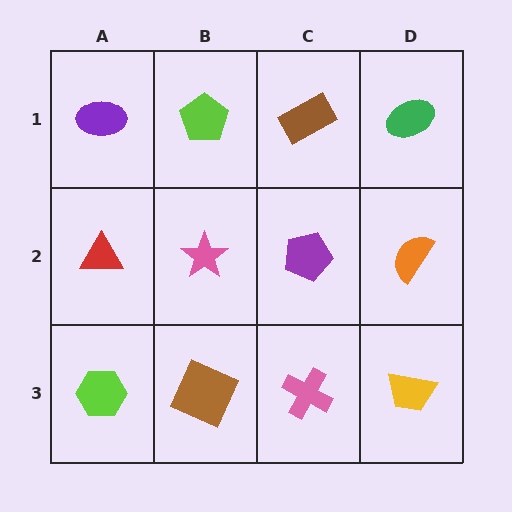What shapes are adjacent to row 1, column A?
A red triangle (row 2, column A), a lime pentagon (row 1, column B).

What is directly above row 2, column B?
A lime pentagon.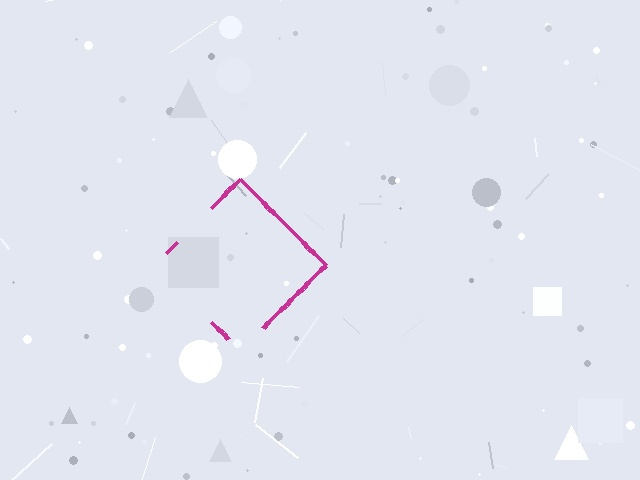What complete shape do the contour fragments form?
The contour fragments form a diamond.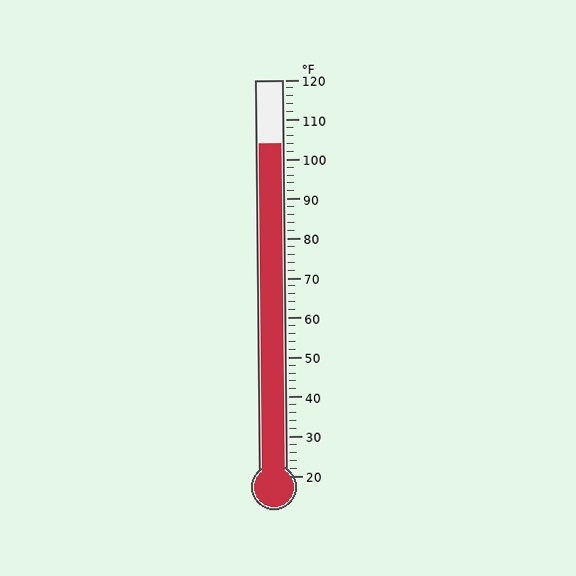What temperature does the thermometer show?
The thermometer shows approximately 104°F.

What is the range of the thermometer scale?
The thermometer scale ranges from 20°F to 120°F.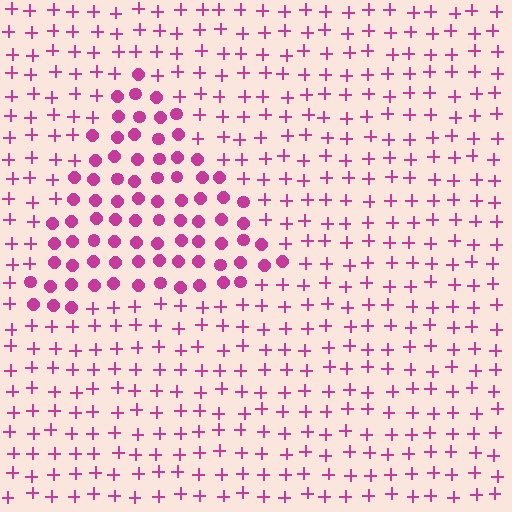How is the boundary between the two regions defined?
The boundary is defined by a change in element shape: circles inside vs. plus signs outside. All elements share the same color and spacing.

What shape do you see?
I see a triangle.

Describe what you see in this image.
The image is filled with small magenta elements arranged in a uniform grid. A triangle-shaped region contains circles, while the surrounding area contains plus signs. The boundary is defined purely by the change in element shape.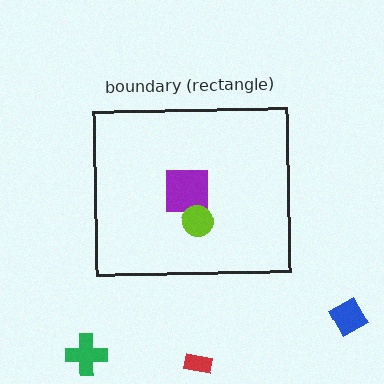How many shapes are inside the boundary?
2 inside, 3 outside.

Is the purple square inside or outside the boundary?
Inside.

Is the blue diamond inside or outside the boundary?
Outside.